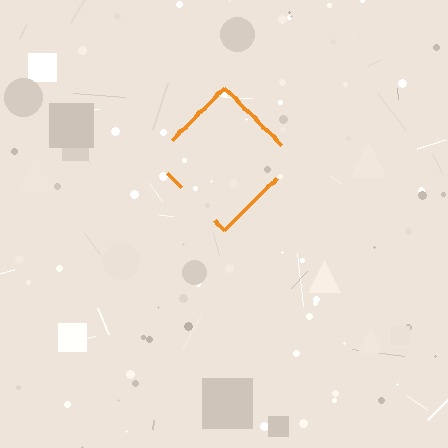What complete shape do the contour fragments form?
The contour fragments form a diamond.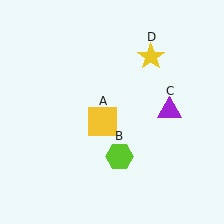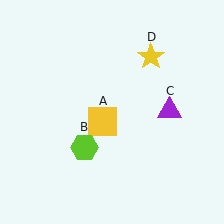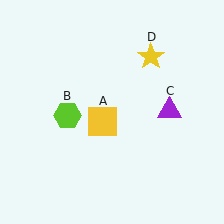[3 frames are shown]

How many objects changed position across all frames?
1 object changed position: lime hexagon (object B).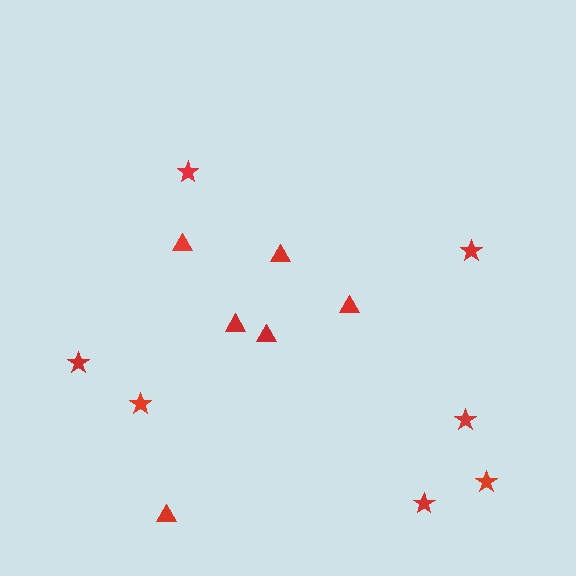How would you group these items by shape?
There are 2 groups: one group of stars (7) and one group of triangles (6).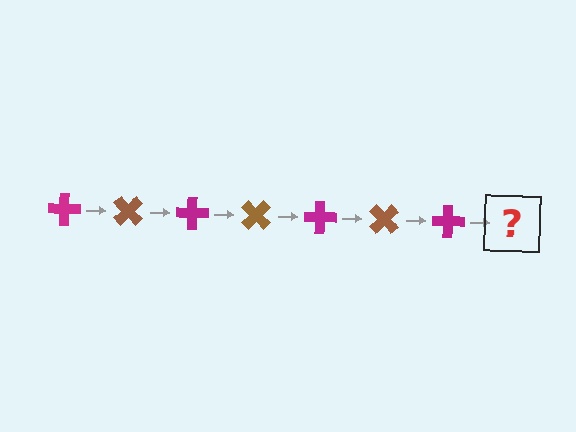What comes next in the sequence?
The next element should be a brown cross, rotated 315 degrees from the start.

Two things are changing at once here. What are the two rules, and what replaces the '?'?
The two rules are that it rotates 45 degrees each step and the color cycles through magenta and brown. The '?' should be a brown cross, rotated 315 degrees from the start.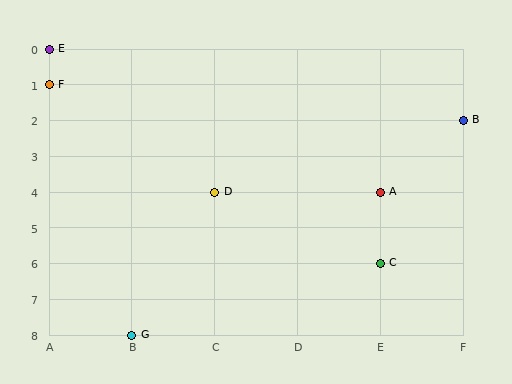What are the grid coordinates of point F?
Point F is at grid coordinates (A, 1).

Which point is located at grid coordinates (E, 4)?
Point A is at (E, 4).